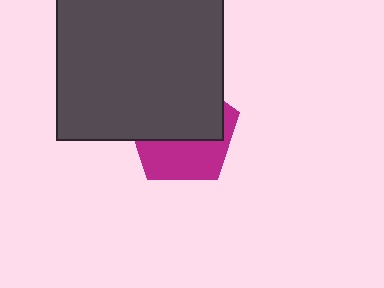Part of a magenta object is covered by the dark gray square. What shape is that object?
It is a pentagon.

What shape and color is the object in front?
The object in front is a dark gray square.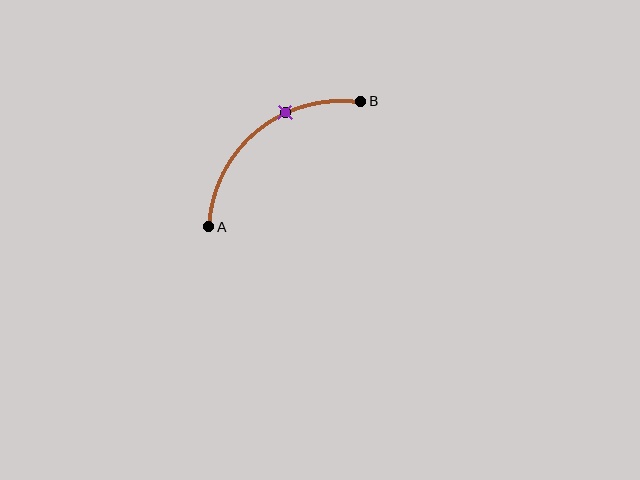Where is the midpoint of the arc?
The arc midpoint is the point on the curve farthest from the straight line joining A and B. It sits above and to the left of that line.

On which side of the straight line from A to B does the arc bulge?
The arc bulges above and to the left of the straight line connecting A and B.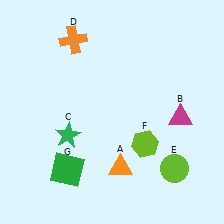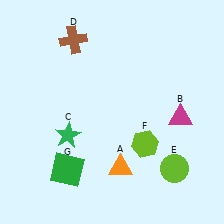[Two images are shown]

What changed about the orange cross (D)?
In Image 1, D is orange. In Image 2, it changed to brown.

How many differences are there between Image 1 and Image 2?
There is 1 difference between the two images.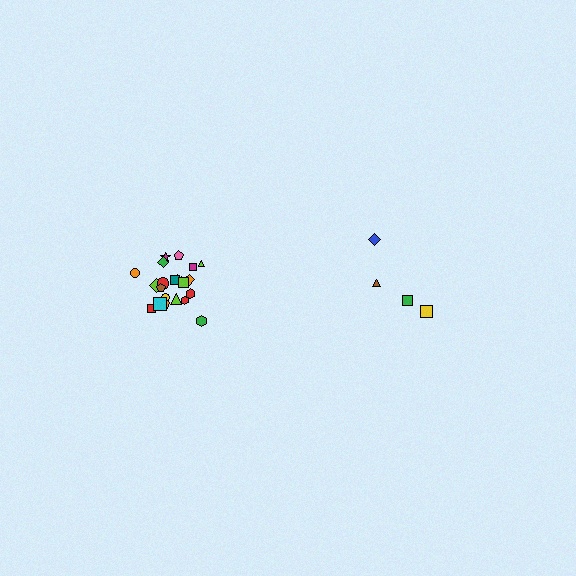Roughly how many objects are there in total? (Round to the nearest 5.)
Roughly 25 objects in total.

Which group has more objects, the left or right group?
The left group.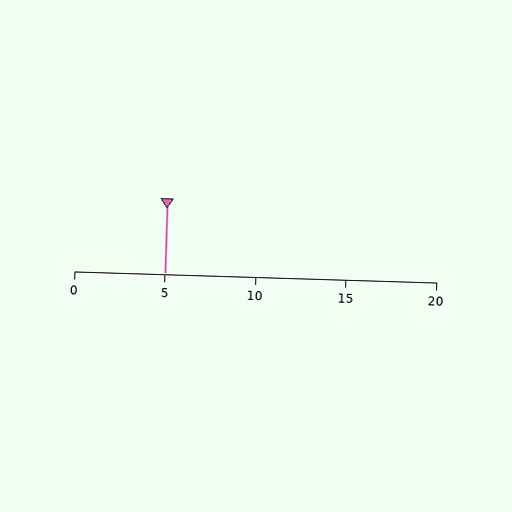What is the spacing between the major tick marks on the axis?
The major ticks are spaced 5 apart.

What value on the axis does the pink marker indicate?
The marker indicates approximately 5.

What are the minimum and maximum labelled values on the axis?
The axis runs from 0 to 20.